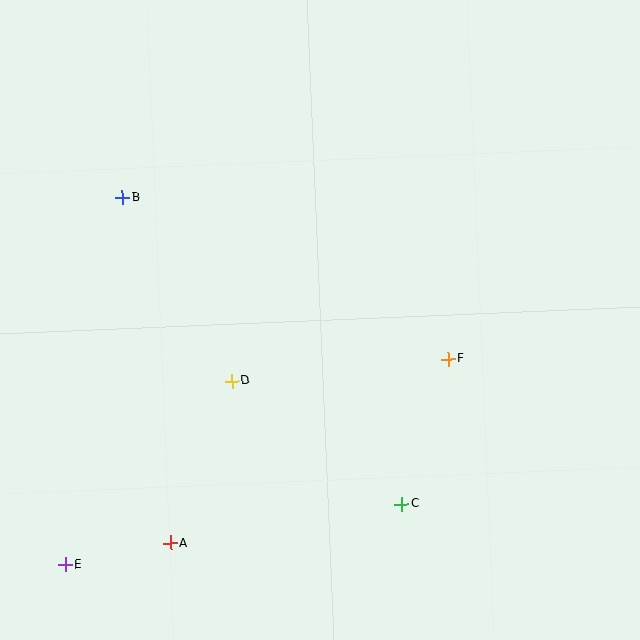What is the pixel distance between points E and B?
The distance between E and B is 372 pixels.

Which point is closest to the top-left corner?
Point B is closest to the top-left corner.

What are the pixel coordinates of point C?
Point C is at (401, 504).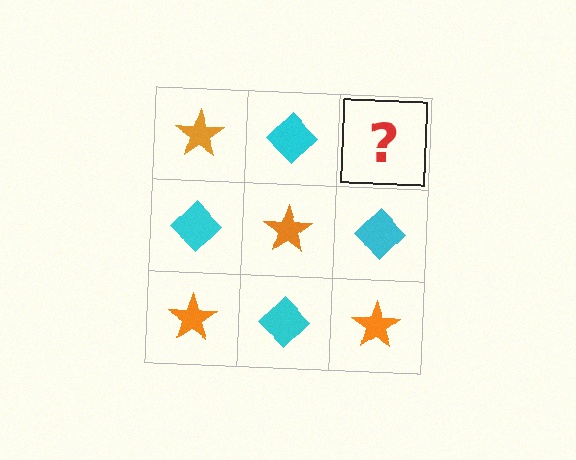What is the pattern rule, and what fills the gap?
The rule is that it alternates orange star and cyan diamond in a checkerboard pattern. The gap should be filled with an orange star.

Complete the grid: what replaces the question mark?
The question mark should be replaced with an orange star.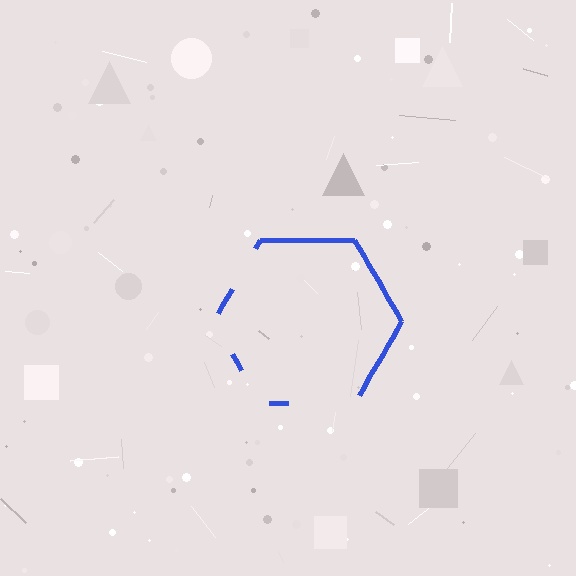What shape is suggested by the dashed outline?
The dashed outline suggests a hexagon.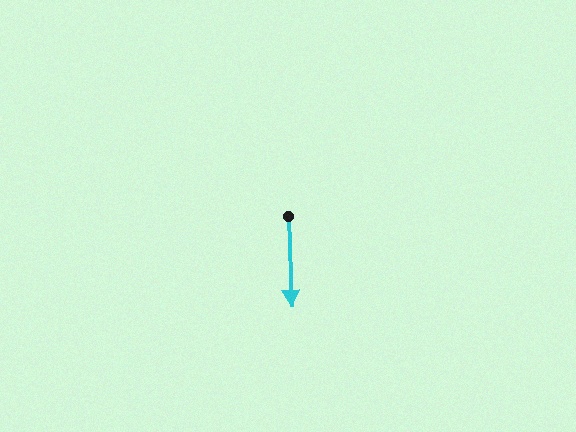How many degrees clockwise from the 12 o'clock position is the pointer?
Approximately 178 degrees.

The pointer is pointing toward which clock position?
Roughly 6 o'clock.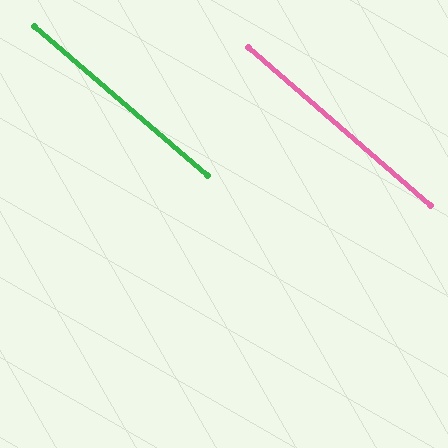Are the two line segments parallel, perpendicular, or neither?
Parallel — their directions differ by only 0.0°.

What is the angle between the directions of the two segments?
Approximately 0 degrees.